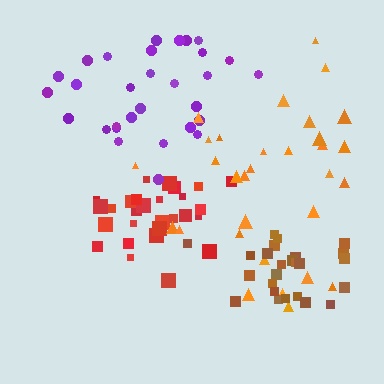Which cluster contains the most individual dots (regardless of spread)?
Orange (31).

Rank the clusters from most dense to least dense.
red, brown, purple, orange.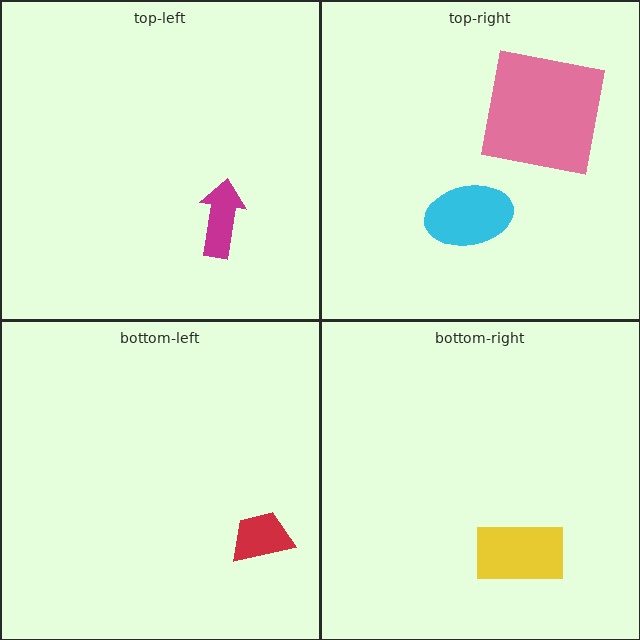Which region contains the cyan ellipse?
The top-right region.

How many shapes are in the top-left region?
1.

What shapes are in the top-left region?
The magenta arrow.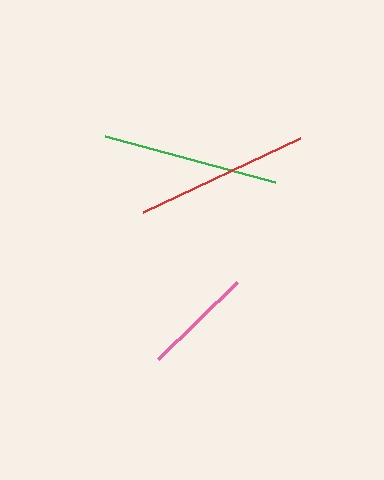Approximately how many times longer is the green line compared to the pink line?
The green line is approximately 1.6 times the length of the pink line.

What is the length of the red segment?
The red segment is approximately 173 pixels long.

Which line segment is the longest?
The green line is the longest at approximately 176 pixels.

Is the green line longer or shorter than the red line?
The green line is longer than the red line.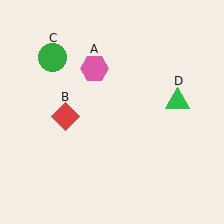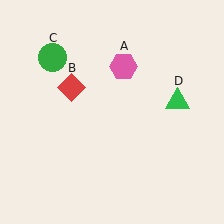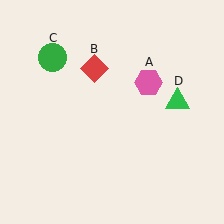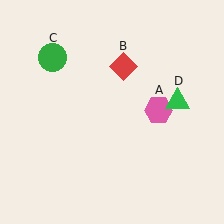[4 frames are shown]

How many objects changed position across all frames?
2 objects changed position: pink hexagon (object A), red diamond (object B).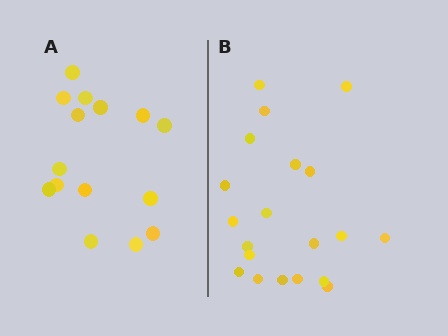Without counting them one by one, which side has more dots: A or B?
Region B (the right region) has more dots.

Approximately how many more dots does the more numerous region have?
Region B has about 5 more dots than region A.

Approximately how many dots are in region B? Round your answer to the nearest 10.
About 20 dots.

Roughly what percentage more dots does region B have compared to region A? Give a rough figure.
About 35% more.